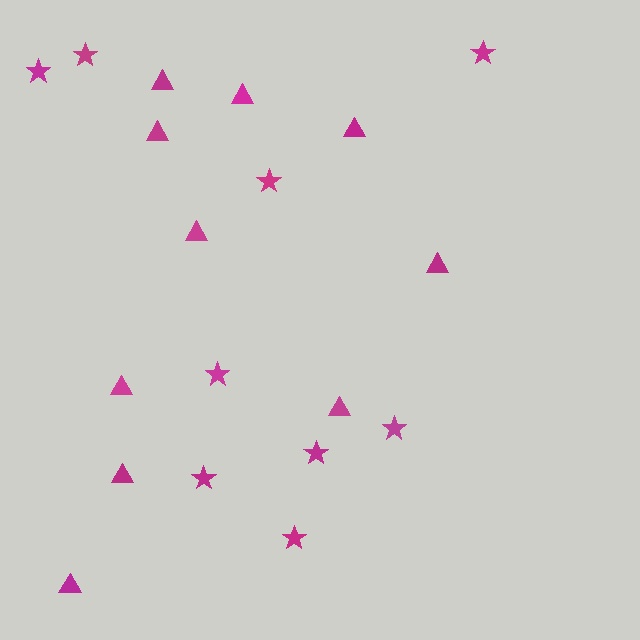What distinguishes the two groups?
There are 2 groups: one group of triangles (10) and one group of stars (9).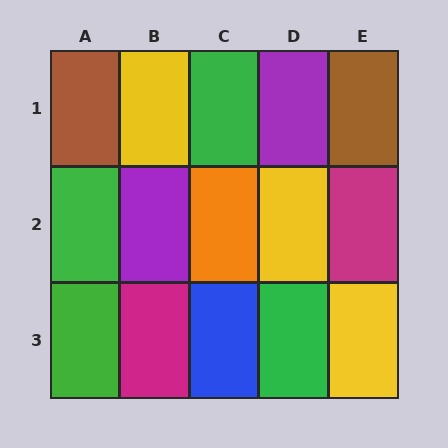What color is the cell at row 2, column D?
Yellow.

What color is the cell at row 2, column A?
Green.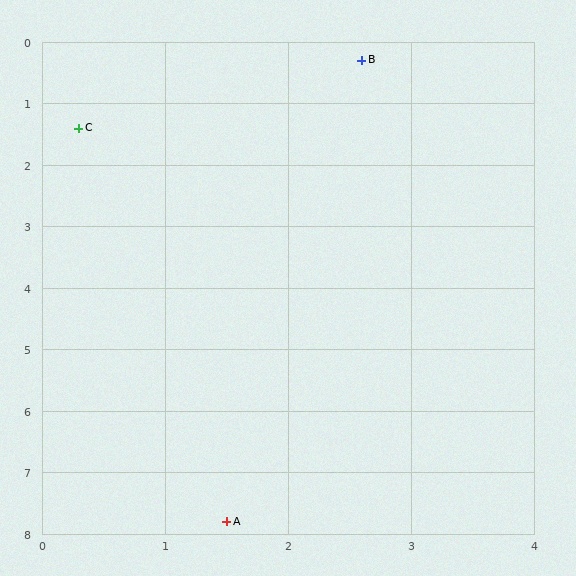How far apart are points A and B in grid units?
Points A and B are about 7.6 grid units apart.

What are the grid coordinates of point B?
Point B is at approximately (2.6, 0.3).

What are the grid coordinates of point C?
Point C is at approximately (0.3, 1.4).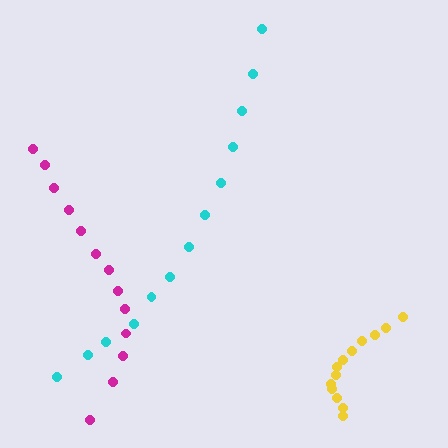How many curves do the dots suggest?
There are 3 distinct paths.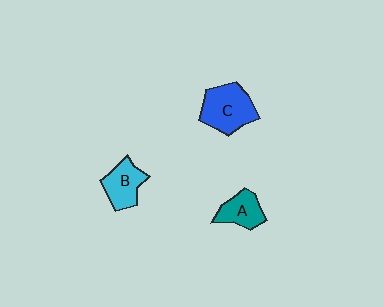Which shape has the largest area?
Shape C (blue).